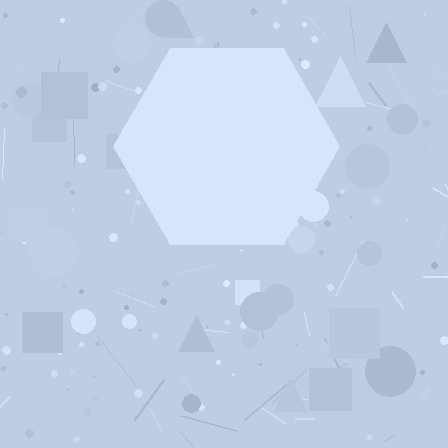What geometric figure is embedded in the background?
A hexagon is embedded in the background.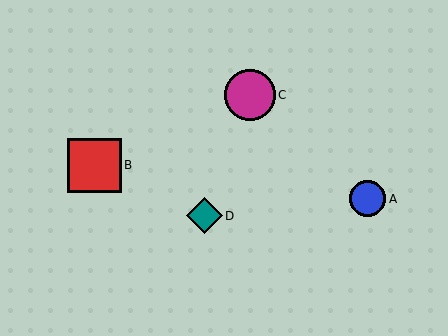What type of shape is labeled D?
Shape D is a teal diamond.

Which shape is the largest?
The red square (labeled B) is the largest.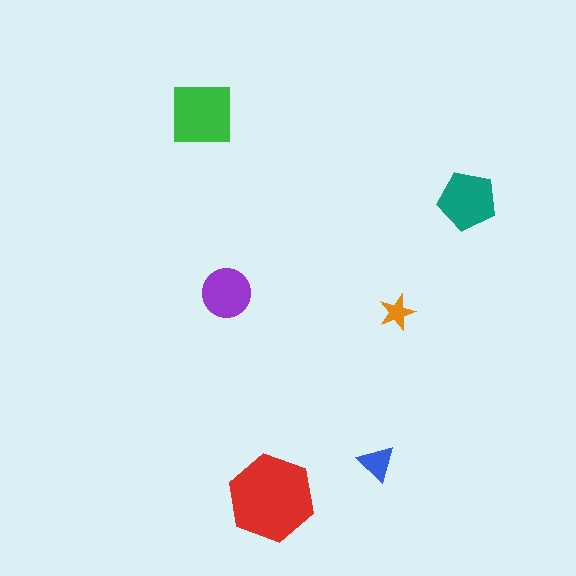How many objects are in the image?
There are 6 objects in the image.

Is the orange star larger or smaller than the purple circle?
Smaller.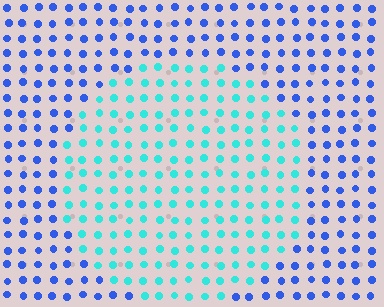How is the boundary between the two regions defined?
The boundary is defined purely by a slight shift in hue (about 50 degrees). Spacing, size, and orientation are identical on both sides.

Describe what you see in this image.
The image is filled with small blue elements in a uniform arrangement. A circle-shaped region is visible where the elements are tinted to a slightly different hue, forming a subtle color boundary.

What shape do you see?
I see a circle.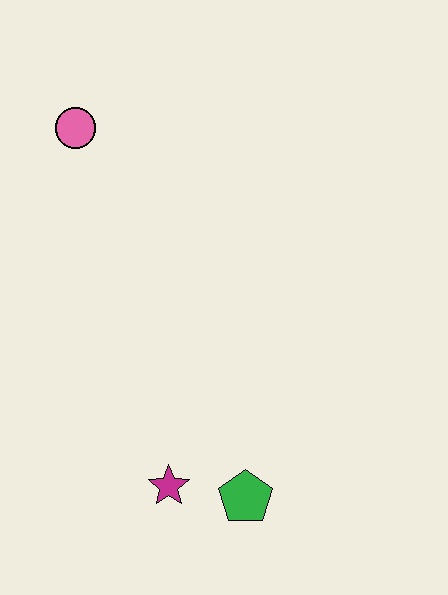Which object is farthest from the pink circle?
The green pentagon is farthest from the pink circle.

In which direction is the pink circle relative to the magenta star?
The pink circle is above the magenta star.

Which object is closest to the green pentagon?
The magenta star is closest to the green pentagon.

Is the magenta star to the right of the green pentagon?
No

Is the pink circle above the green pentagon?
Yes